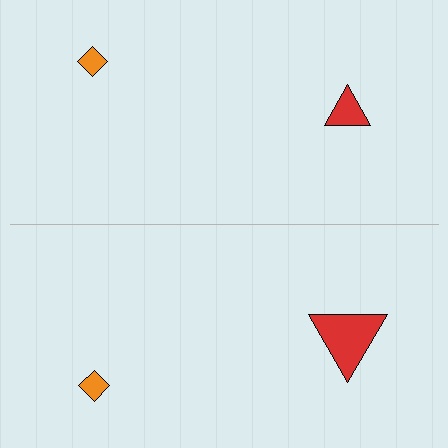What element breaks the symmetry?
The red triangle on the bottom side has a different size than its mirror counterpart.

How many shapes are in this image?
There are 4 shapes in this image.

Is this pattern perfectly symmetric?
No, the pattern is not perfectly symmetric. The red triangle on the bottom side has a different size than its mirror counterpart.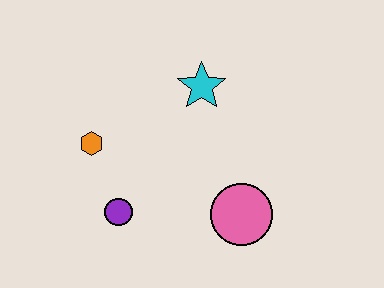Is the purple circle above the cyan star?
No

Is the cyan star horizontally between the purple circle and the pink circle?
Yes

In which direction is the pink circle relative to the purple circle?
The pink circle is to the right of the purple circle.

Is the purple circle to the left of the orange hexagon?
No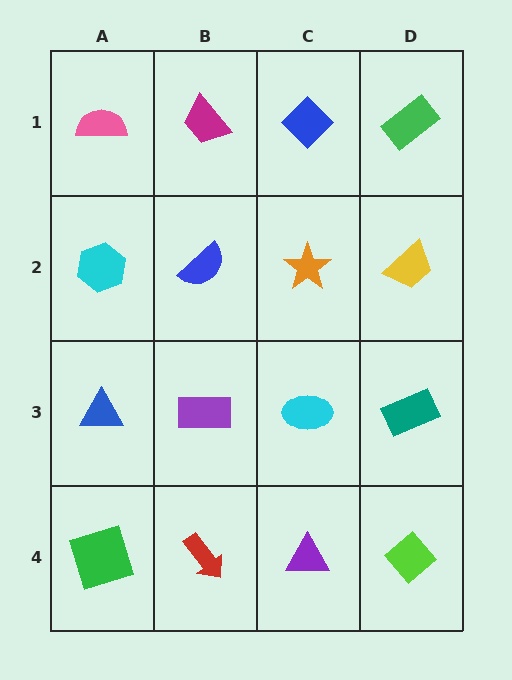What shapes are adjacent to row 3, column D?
A yellow trapezoid (row 2, column D), a lime diamond (row 4, column D), a cyan ellipse (row 3, column C).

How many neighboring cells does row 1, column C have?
3.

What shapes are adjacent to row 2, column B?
A magenta trapezoid (row 1, column B), a purple rectangle (row 3, column B), a cyan hexagon (row 2, column A), an orange star (row 2, column C).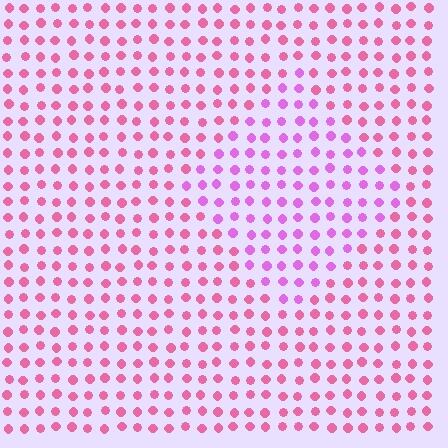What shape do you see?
I see a diamond.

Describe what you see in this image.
The image is filled with small pink elements in a uniform arrangement. A diamond-shaped region is visible where the elements are tinted to a slightly different hue, forming a subtle color boundary.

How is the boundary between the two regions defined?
The boundary is defined purely by a slight shift in hue (about 36 degrees). Spacing, size, and orientation are identical on both sides.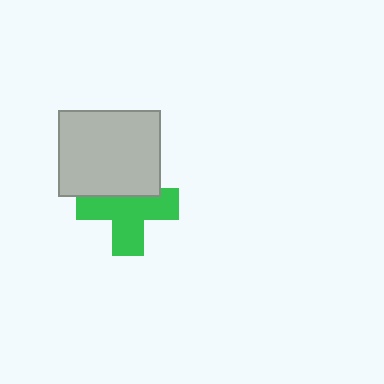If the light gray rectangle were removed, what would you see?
You would see the complete green cross.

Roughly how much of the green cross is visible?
About half of it is visible (roughly 64%).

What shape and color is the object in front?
The object in front is a light gray rectangle.